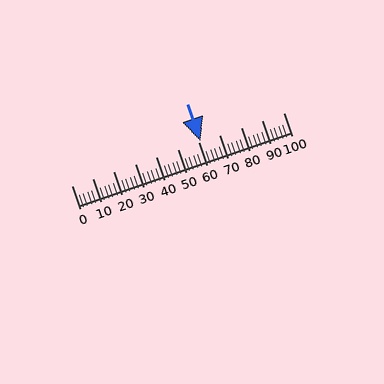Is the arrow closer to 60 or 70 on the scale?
The arrow is closer to 60.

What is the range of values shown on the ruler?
The ruler shows values from 0 to 100.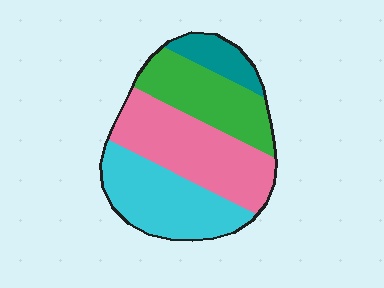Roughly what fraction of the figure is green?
Green covers 25% of the figure.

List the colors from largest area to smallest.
From largest to smallest: pink, cyan, green, teal.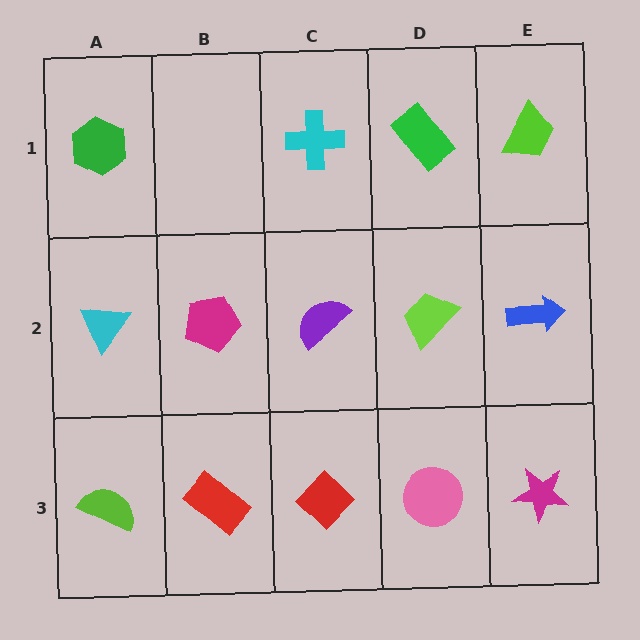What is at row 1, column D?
A green rectangle.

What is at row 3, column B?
A red rectangle.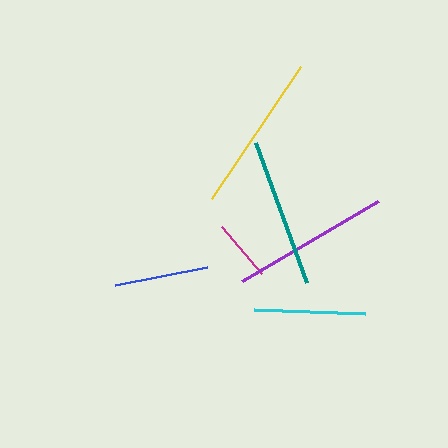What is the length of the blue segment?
The blue segment is approximately 93 pixels long.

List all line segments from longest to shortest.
From longest to shortest: yellow, purple, teal, cyan, blue, magenta.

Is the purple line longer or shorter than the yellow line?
The yellow line is longer than the purple line.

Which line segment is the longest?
The yellow line is the longest at approximately 159 pixels.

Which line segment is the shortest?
The magenta line is the shortest at approximately 61 pixels.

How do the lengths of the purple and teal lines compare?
The purple and teal lines are approximately the same length.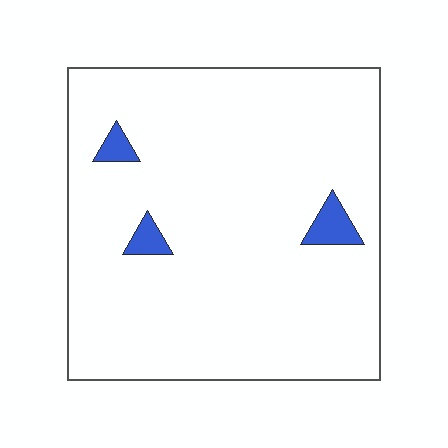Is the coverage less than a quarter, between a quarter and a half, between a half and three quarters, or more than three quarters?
Less than a quarter.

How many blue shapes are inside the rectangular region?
3.